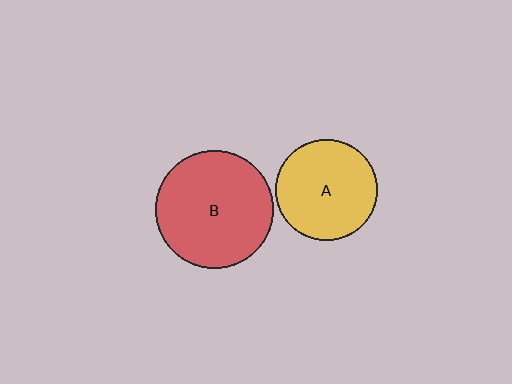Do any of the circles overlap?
No, none of the circles overlap.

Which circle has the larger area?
Circle B (red).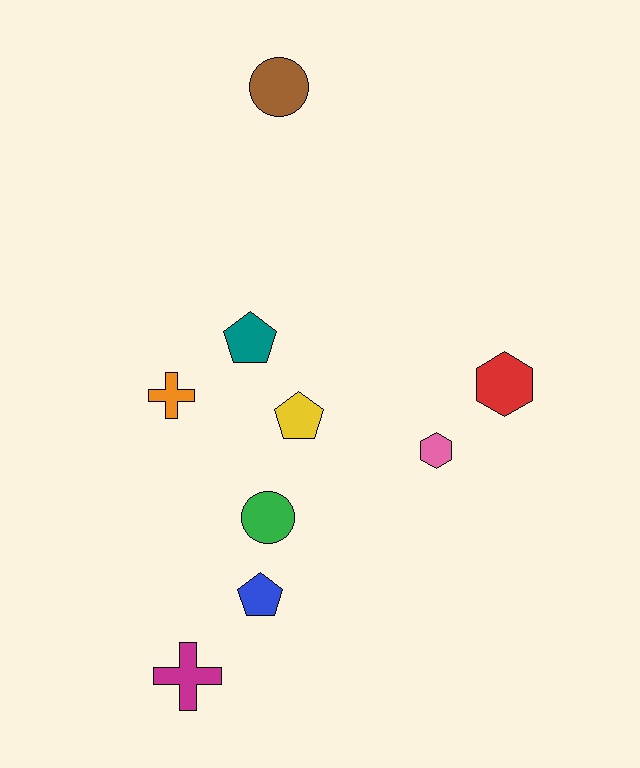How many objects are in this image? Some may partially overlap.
There are 9 objects.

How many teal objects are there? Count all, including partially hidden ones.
There is 1 teal object.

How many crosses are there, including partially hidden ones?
There are 2 crosses.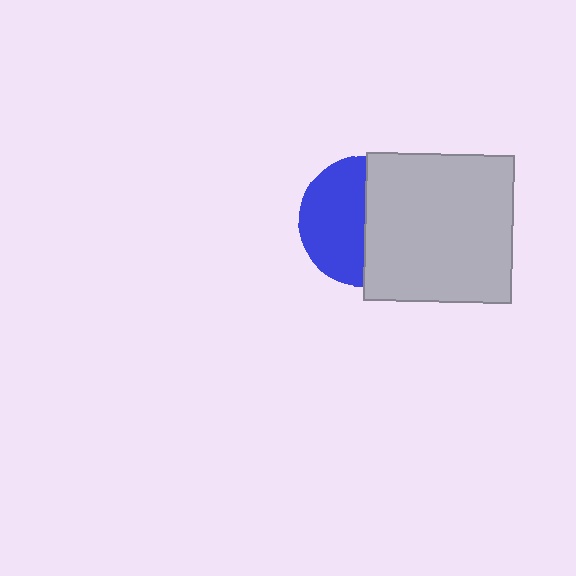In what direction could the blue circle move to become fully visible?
The blue circle could move left. That would shift it out from behind the light gray square entirely.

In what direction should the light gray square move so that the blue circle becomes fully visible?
The light gray square should move right. That is the shortest direction to clear the overlap and leave the blue circle fully visible.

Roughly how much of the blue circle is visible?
About half of it is visible (roughly 51%).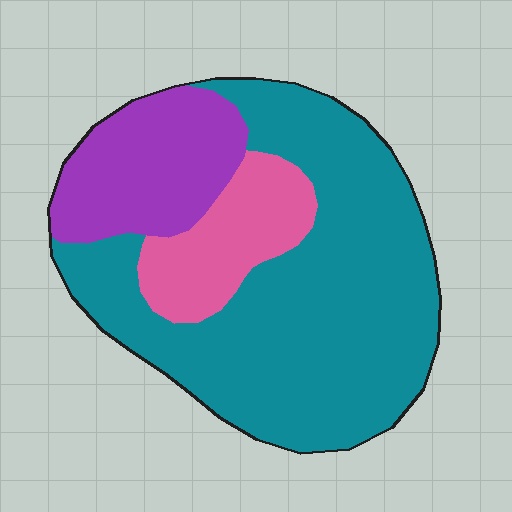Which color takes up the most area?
Teal, at roughly 65%.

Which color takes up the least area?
Pink, at roughly 15%.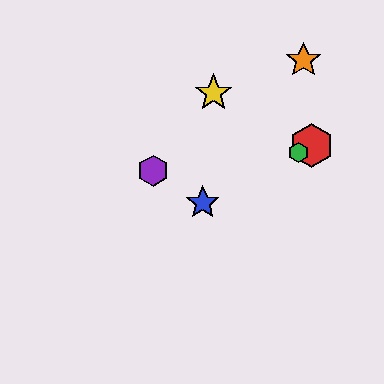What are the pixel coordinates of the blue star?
The blue star is at (203, 203).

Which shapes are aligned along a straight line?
The red hexagon, the blue star, the green hexagon are aligned along a straight line.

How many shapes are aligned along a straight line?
3 shapes (the red hexagon, the blue star, the green hexagon) are aligned along a straight line.